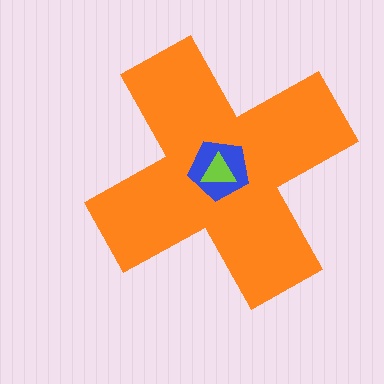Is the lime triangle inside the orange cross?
Yes.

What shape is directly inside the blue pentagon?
The lime triangle.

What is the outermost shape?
The orange cross.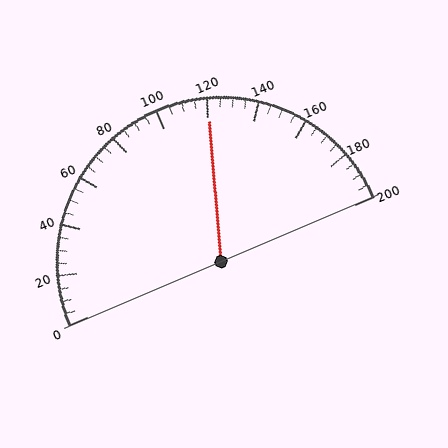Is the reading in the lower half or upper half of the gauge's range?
The reading is in the upper half of the range (0 to 200).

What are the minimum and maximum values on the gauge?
The gauge ranges from 0 to 200.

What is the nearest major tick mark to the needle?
The nearest major tick mark is 120.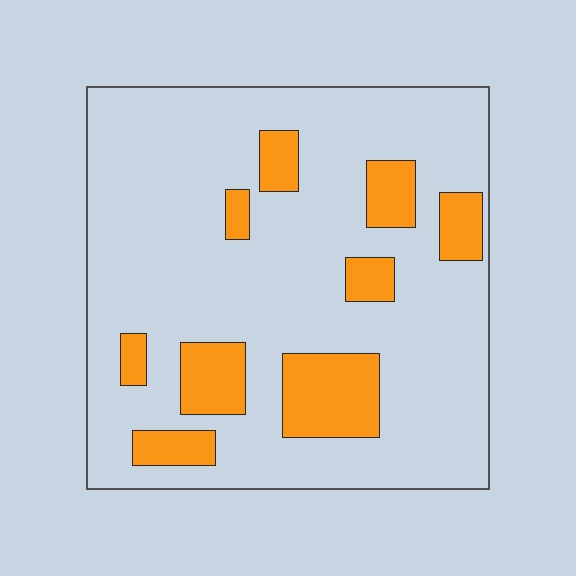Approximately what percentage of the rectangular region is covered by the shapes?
Approximately 20%.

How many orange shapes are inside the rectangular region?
9.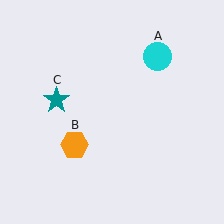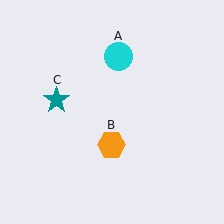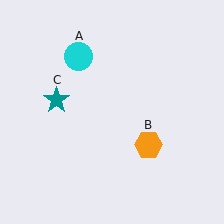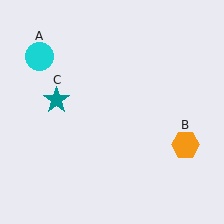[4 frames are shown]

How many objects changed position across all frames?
2 objects changed position: cyan circle (object A), orange hexagon (object B).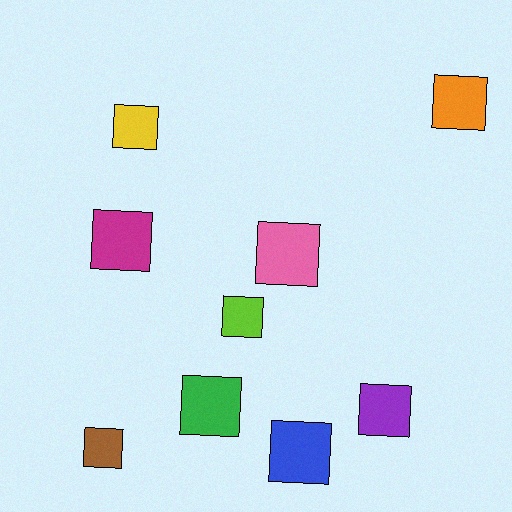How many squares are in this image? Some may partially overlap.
There are 9 squares.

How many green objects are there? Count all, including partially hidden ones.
There is 1 green object.